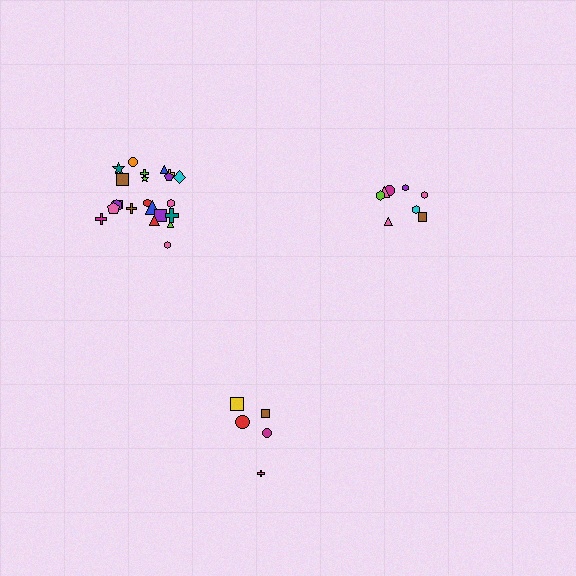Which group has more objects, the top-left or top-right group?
The top-left group.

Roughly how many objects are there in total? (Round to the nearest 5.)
Roughly 35 objects in total.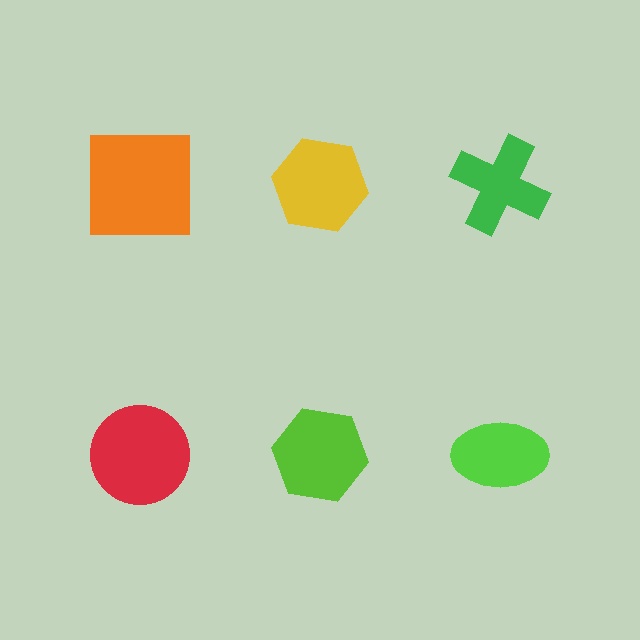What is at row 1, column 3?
A green cross.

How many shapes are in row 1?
3 shapes.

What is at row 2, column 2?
A lime hexagon.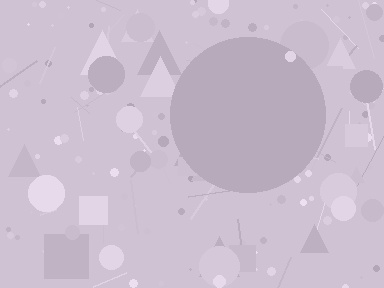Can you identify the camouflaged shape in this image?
The camouflaged shape is a circle.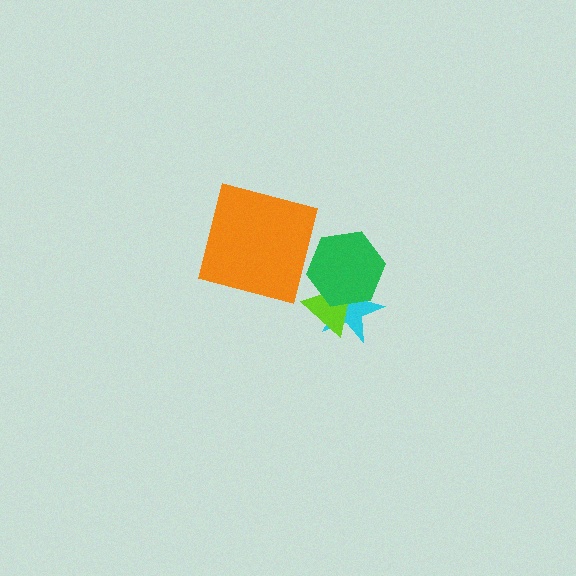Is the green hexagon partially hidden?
No, no other shape covers it.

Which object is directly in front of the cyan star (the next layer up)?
The lime triangle is directly in front of the cyan star.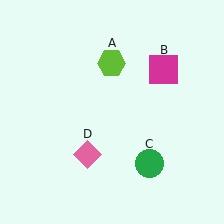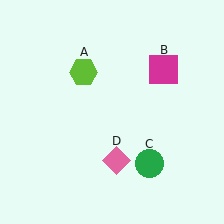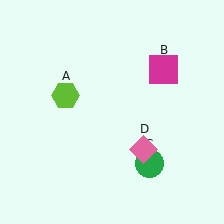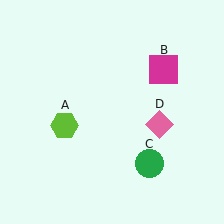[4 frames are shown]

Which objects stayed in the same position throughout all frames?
Magenta square (object B) and green circle (object C) remained stationary.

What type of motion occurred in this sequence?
The lime hexagon (object A), pink diamond (object D) rotated counterclockwise around the center of the scene.